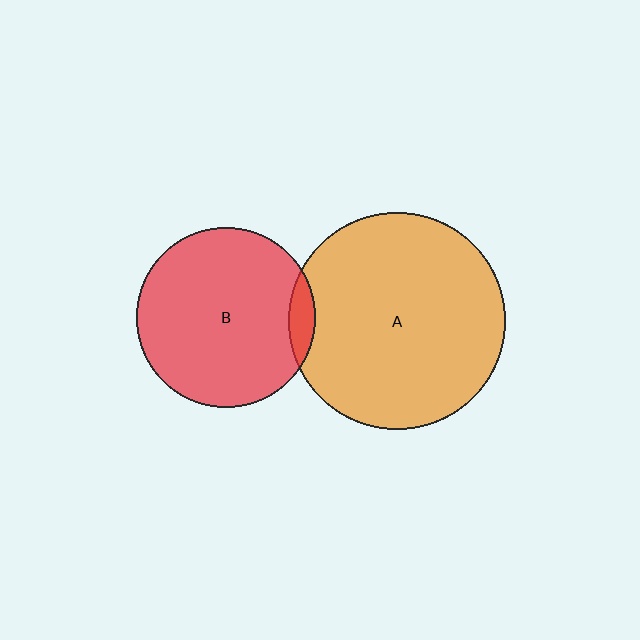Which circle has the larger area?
Circle A (orange).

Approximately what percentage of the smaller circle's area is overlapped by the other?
Approximately 5%.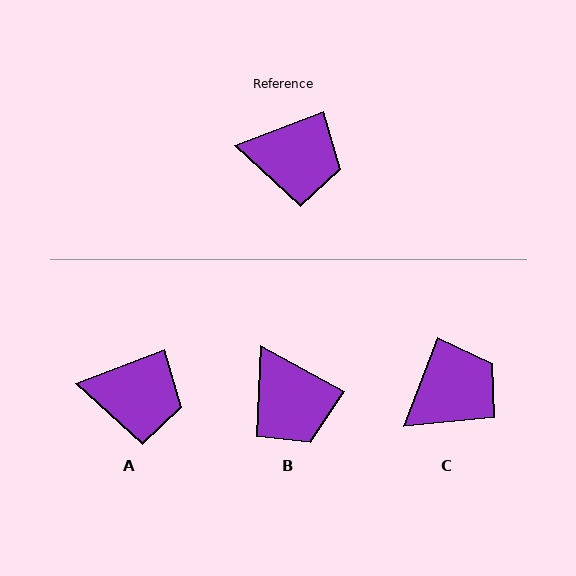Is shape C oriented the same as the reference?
No, it is off by about 48 degrees.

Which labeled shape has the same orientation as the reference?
A.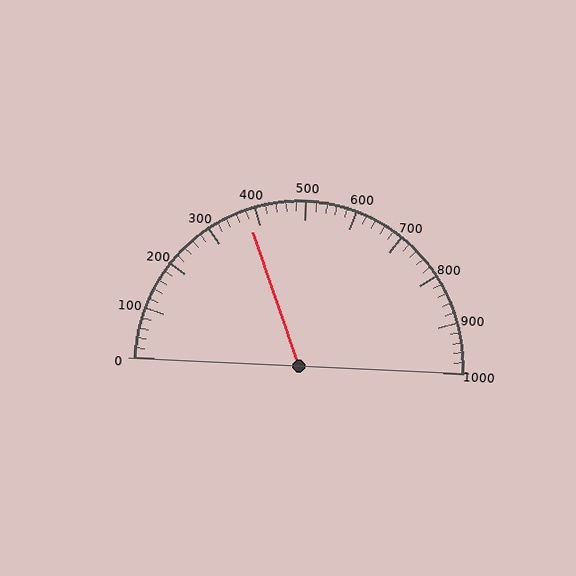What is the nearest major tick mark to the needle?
The nearest major tick mark is 400.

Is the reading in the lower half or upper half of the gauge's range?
The reading is in the lower half of the range (0 to 1000).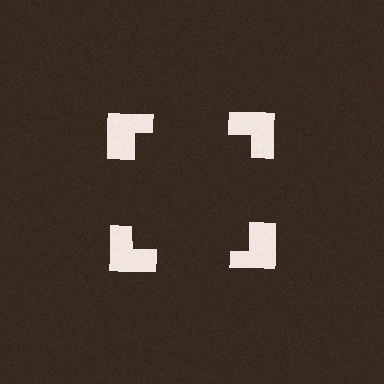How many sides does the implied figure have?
4 sides.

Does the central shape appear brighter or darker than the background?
It typically appears slightly darker than the background, even though no actual brightness change is drawn.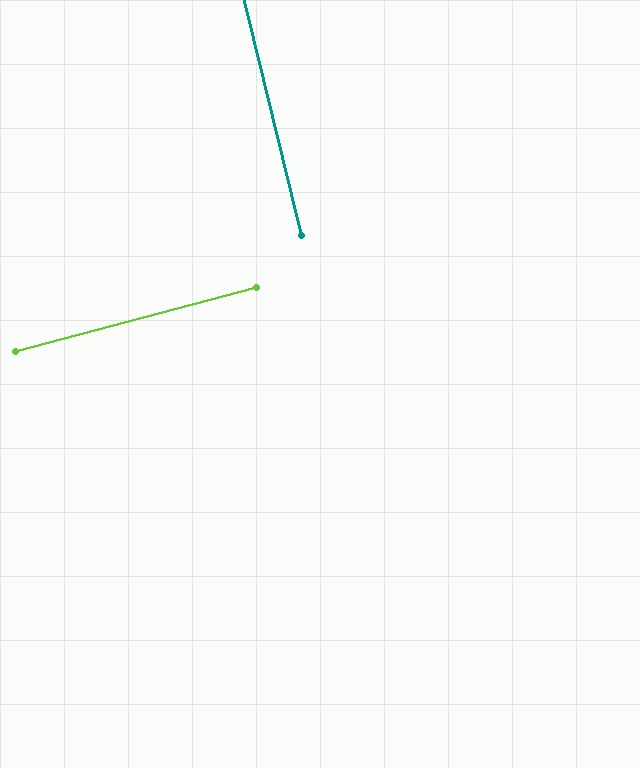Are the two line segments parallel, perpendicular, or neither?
Perpendicular — they meet at approximately 89°.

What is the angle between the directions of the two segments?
Approximately 89 degrees.